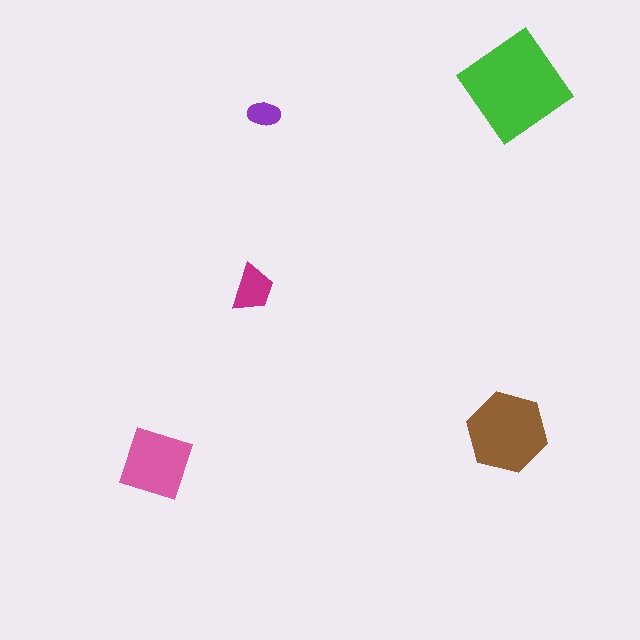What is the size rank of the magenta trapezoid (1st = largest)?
4th.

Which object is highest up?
The green diamond is topmost.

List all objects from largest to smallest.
The green diamond, the brown hexagon, the pink square, the magenta trapezoid, the purple ellipse.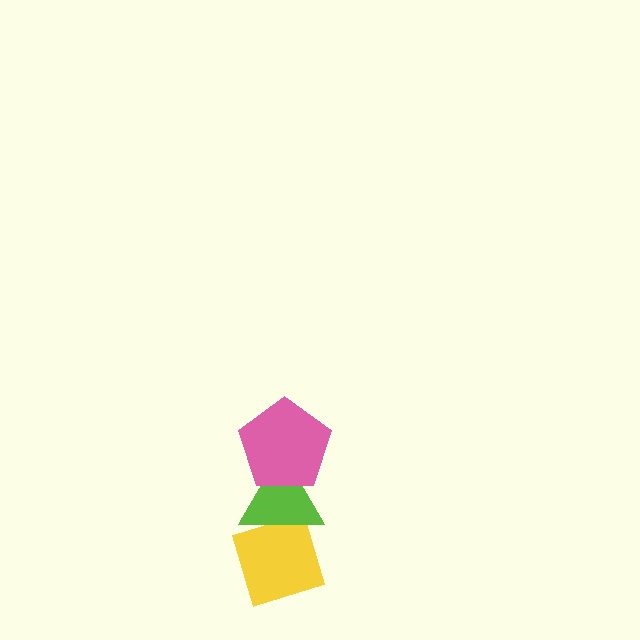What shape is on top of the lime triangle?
The pink pentagon is on top of the lime triangle.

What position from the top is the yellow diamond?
The yellow diamond is 3rd from the top.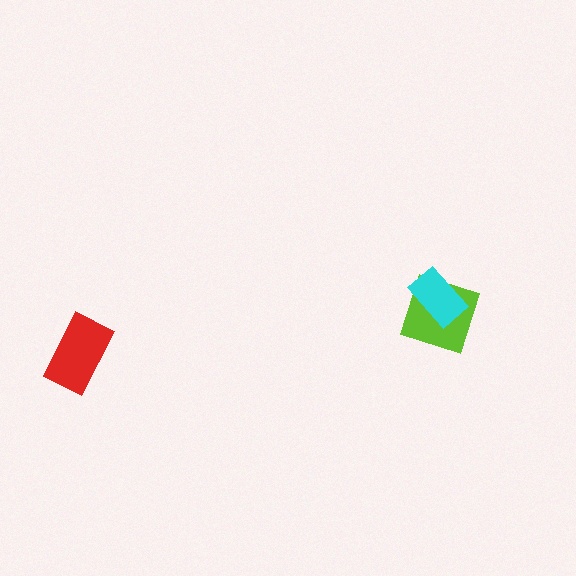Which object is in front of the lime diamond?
The cyan rectangle is in front of the lime diamond.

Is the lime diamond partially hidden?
Yes, it is partially covered by another shape.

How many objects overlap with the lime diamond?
1 object overlaps with the lime diamond.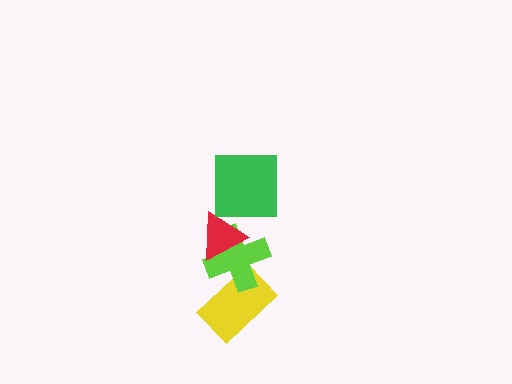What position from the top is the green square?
The green square is 1st from the top.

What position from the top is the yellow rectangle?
The yellow rectangle is 4th from the top.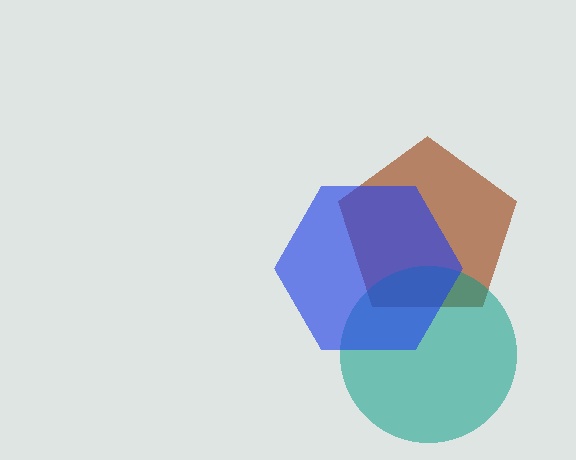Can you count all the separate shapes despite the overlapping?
Yes, there are 3 separate shapes.